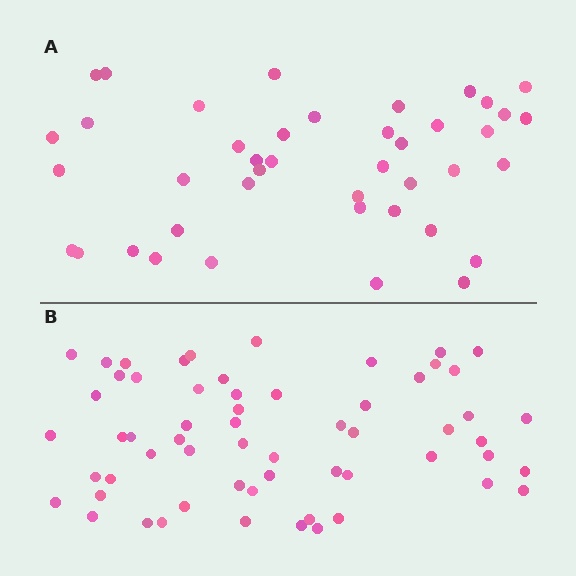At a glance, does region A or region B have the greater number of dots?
Region B (the bottom region) has more dots.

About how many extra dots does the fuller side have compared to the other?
Region B has approximately 20 more dots than region A.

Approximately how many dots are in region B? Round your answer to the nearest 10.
About 60 dots.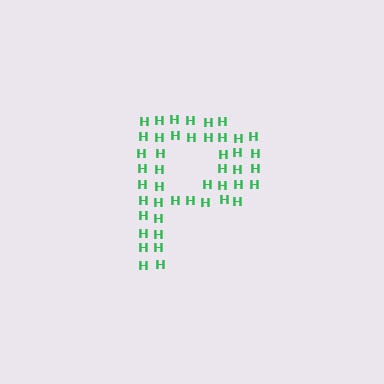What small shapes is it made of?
It is made of small letter H's.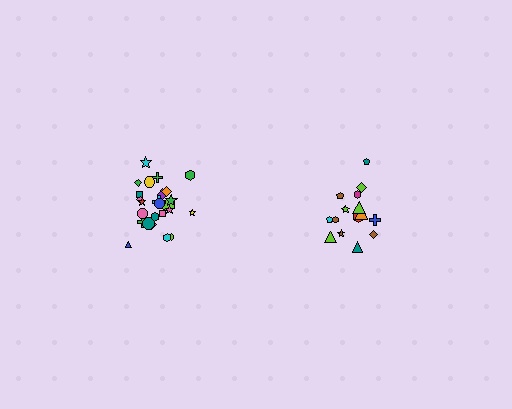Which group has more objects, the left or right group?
The left group.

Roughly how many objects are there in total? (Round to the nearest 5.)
Roughly 40 objects in total.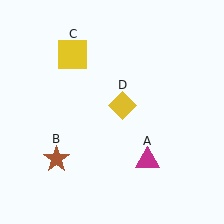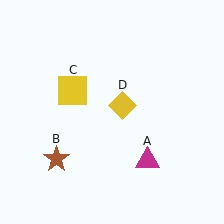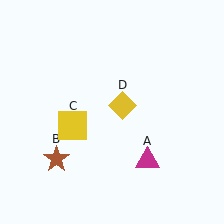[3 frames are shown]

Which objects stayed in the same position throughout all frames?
Magenta triangle (object A) and brown star (object B) and yellow diamond (object D) remained stationary.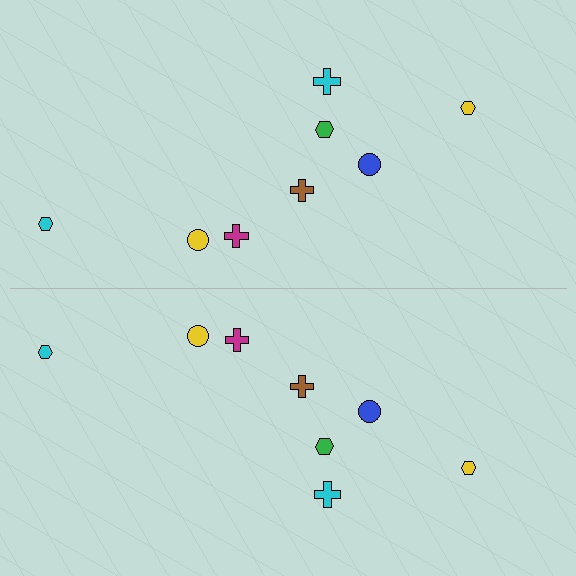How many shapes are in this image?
There are 16 shapes in this image.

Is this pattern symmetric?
Yes, this pattern has bilateral (reflection) symmetry.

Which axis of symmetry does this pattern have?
The pattern has a horizontal axis of symmetry running through the center of the image.